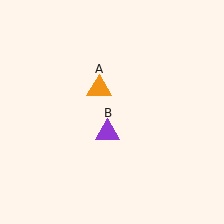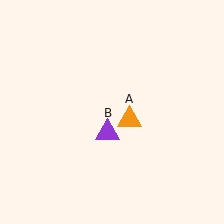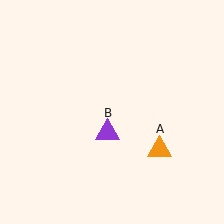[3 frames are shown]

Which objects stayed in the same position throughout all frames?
Purple triangle (object B) remained stationary.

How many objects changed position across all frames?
1 object changed position: orange triangle (object A).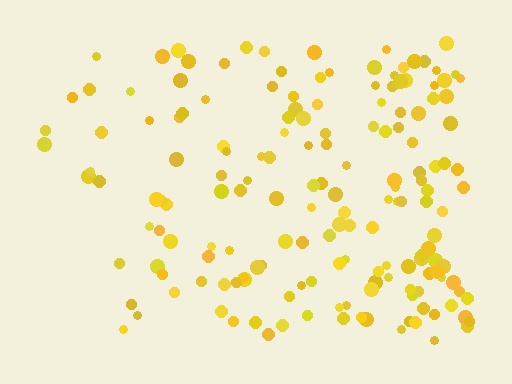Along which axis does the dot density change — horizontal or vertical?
Horizontal.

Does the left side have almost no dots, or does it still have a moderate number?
Still a moderate number, just noticeably fewer than the right.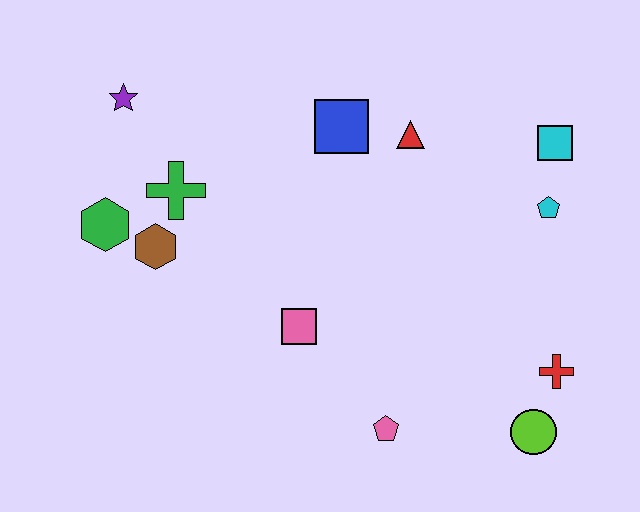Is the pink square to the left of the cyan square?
Yes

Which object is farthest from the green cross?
The lime circle is farthest from the green cross.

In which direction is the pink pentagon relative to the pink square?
The pink pentagon is below the pink square.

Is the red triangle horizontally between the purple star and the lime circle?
Yes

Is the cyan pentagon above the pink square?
Yes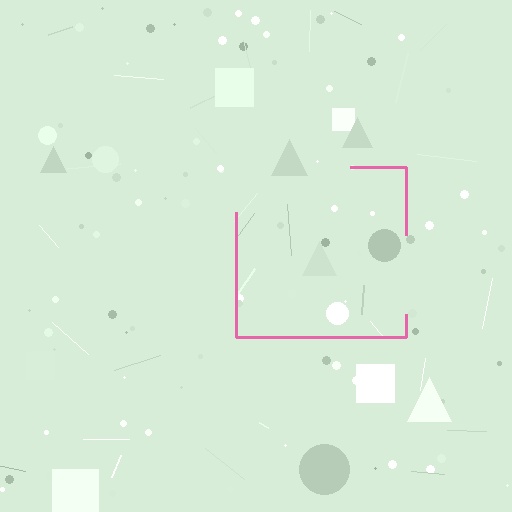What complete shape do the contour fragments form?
The contour fragments form a square.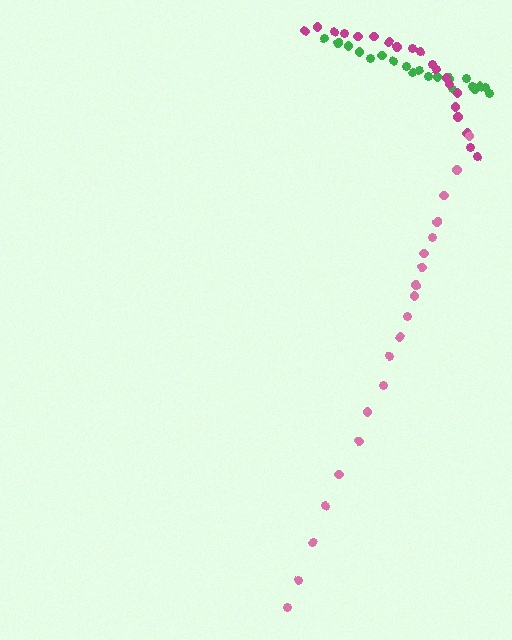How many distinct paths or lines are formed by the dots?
There are 3 distinct paths.